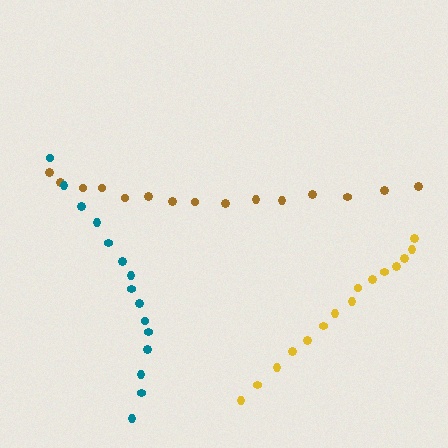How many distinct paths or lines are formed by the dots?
There are 3 distinct paths.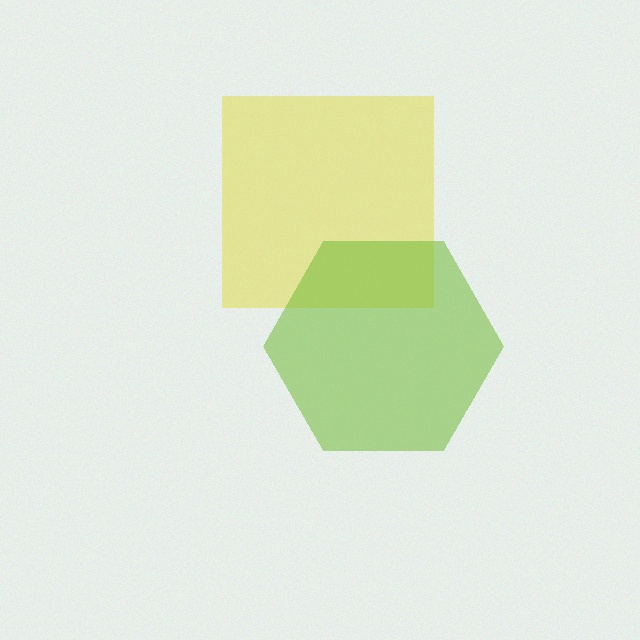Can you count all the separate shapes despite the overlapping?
Yes, there are 2 separate shapes.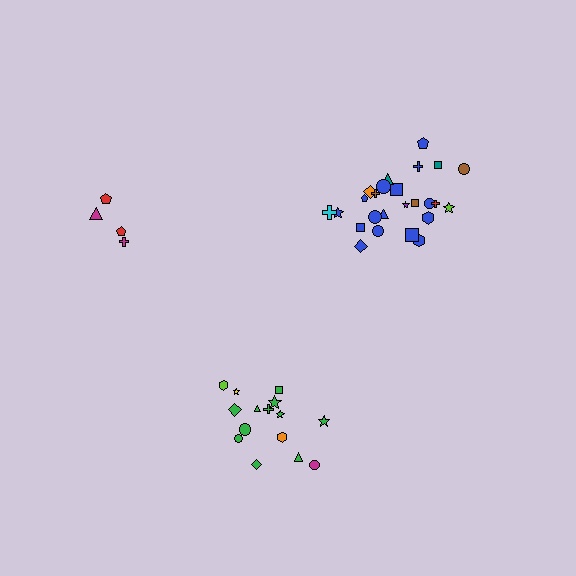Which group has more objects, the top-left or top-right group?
The top-right group.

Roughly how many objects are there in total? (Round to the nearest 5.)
Roughly 45 objects in total.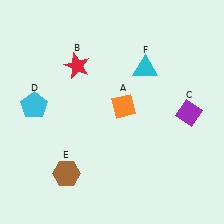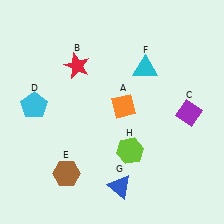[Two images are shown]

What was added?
A blue triangle (G), a lime hexagon (H) were added in Image 2.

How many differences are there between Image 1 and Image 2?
There are 2 differences between the two images.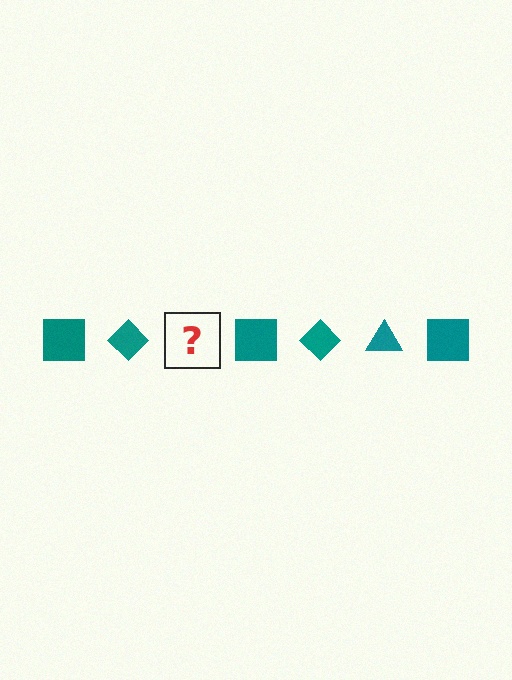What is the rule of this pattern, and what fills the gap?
The rule is that the pattern cycles through square, diamond, triangle shapes in teal. The gap should be filled with a teal triangle.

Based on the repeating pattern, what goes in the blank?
The blank should be a teal triangle.